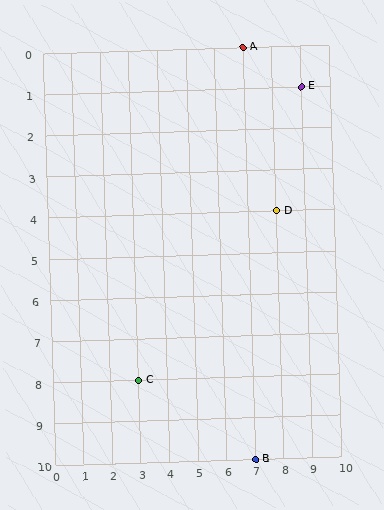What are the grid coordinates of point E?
Point E is at grid coordinates (9, 1).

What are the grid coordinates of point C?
Point C is at grid coordinates (3, 8).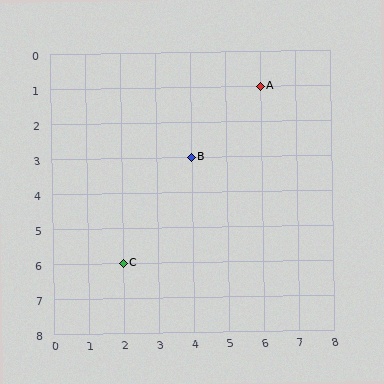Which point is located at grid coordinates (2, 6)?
Point C is at (2, 6).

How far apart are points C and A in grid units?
Points C and A are 4 columns and 5 rows apart (about 6.4 grid units diagonally).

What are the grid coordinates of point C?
Point C is at grid coordinates (2, 6).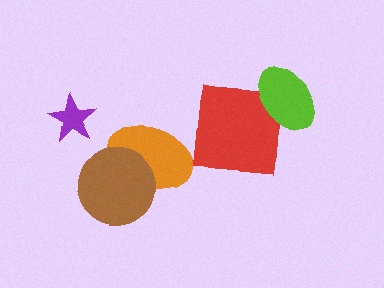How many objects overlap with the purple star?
0 objects overlap with the purple star.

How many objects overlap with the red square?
1 object overlaps with the red square.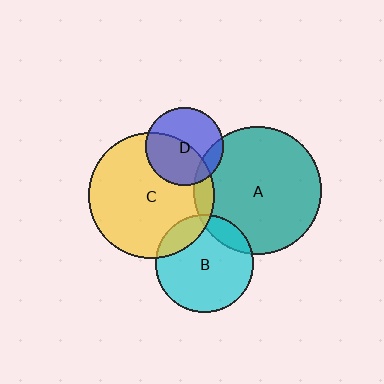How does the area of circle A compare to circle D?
Approximately 2.7 times.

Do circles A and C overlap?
Yes.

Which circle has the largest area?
Circle A (teal).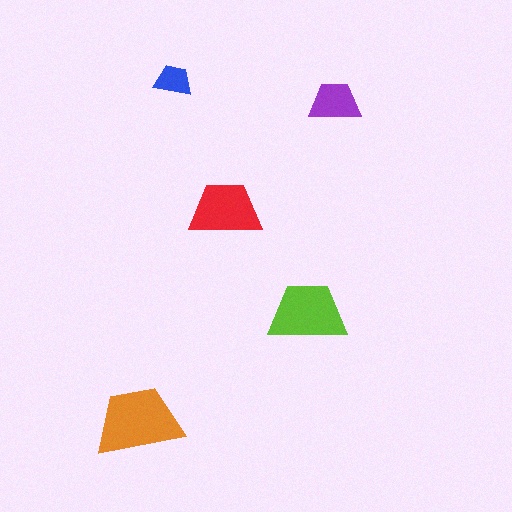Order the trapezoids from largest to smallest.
the orange one, the lime one, the red one, the purple one, the blue one.